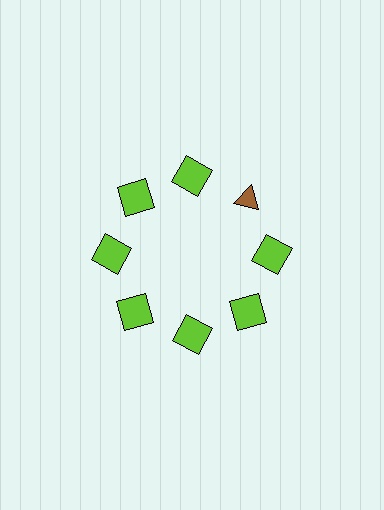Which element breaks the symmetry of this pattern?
The brown triangle at roughly the 2 o'clock position breaks the symmetry. All other shapes are lime squares.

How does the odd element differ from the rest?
It differs in both color (brown instead of lime) and shape (triangle instead of square).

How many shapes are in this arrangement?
There are 8 shapes arranged in a ring pattern.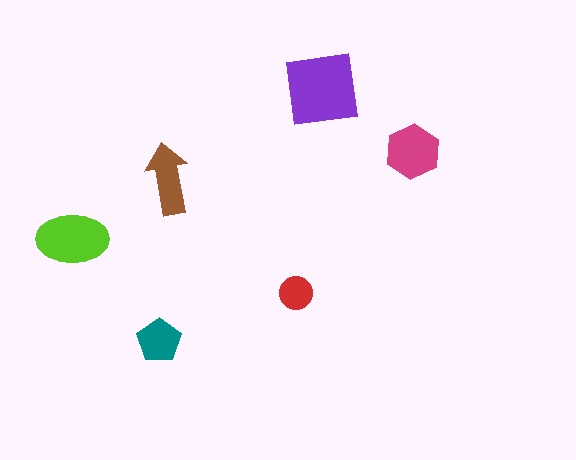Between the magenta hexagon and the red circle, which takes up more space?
The magenta hexagon.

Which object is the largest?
The purple square.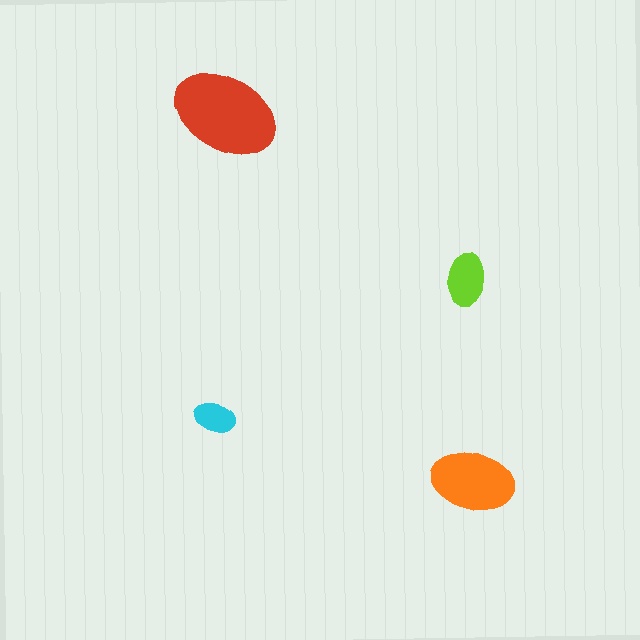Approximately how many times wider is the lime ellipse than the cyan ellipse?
About 1.5 times wider.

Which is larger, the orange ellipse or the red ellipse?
The red one.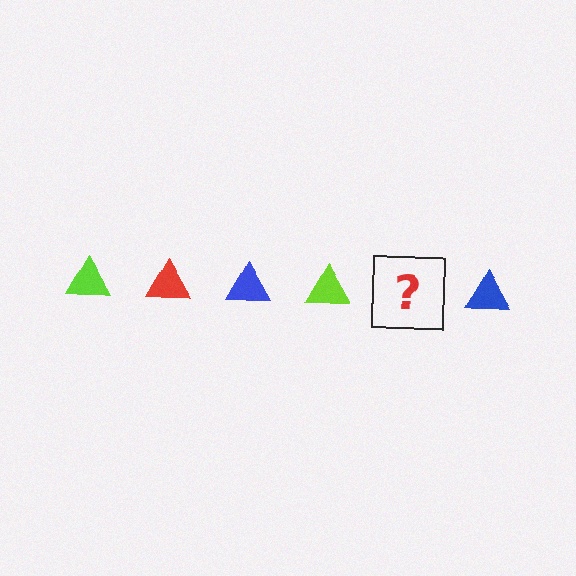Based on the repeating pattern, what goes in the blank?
The blank should be a red triangle.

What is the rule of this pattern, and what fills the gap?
The rule is that the pattern cycles through lime, red, blue triangles. The gap should be filled with a red triangle.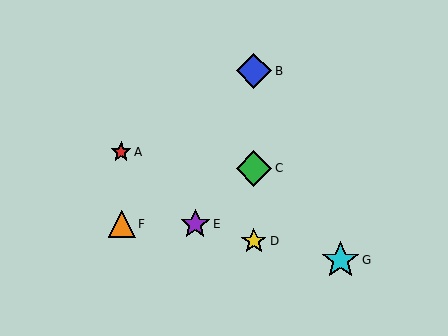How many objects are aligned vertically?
3 objects (B, C, D) are aligned vertically.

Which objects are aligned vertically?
Objects B, C, D are aligned vertically.